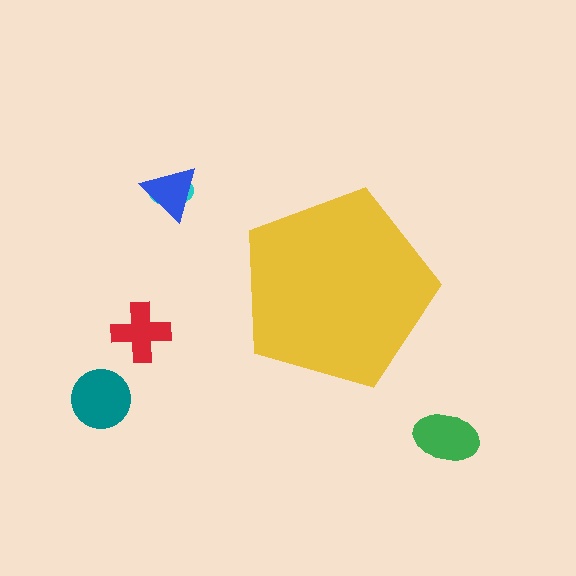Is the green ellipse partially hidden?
No, the green ellipse is fully visible.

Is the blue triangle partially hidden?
No, the blue triangle is fully visible.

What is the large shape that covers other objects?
A yellow pentagon.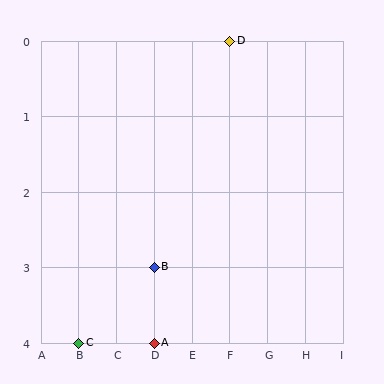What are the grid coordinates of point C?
Point C is at grid coordinates (B, 4).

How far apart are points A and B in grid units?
Points A and B are 1 row apart.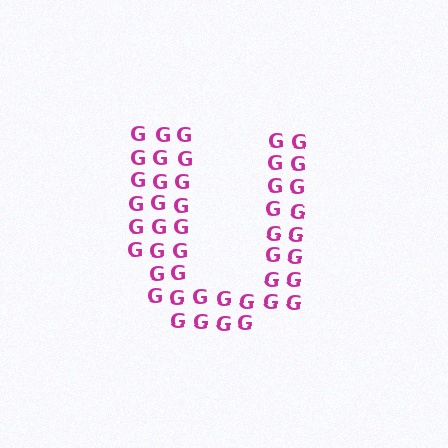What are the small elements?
The small elements are letter G's.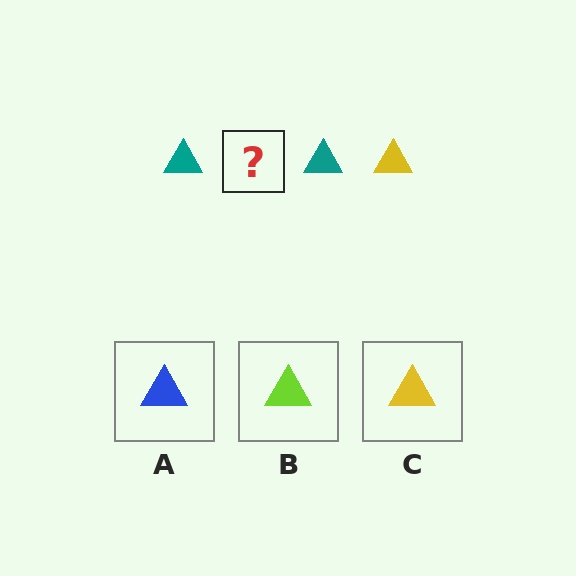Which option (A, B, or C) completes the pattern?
C.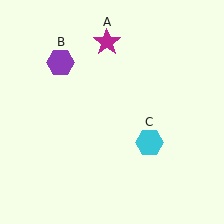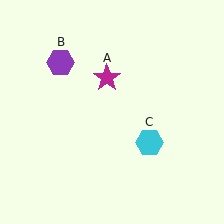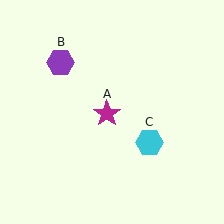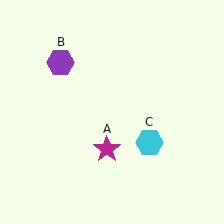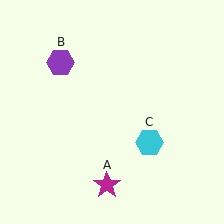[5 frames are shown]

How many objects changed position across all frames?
1 object changed position: magenta star (object A).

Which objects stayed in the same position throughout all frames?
Purple hexagon (object B) and cyan hexagon (object C) remained stationary.